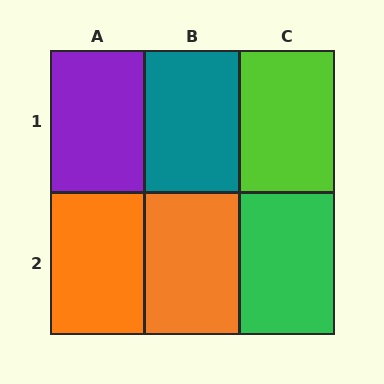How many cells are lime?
1 cell is lime.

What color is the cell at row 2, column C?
Green.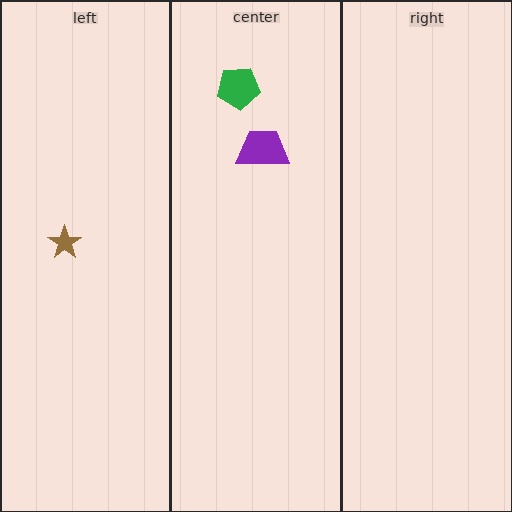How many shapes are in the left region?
1.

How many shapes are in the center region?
2.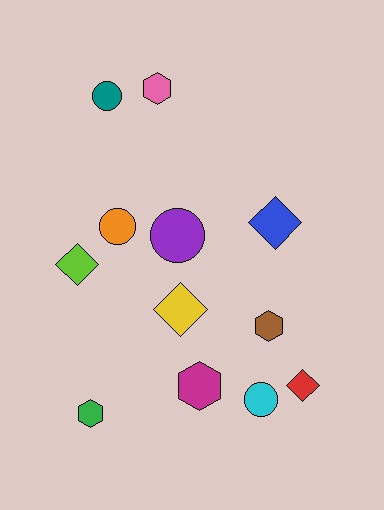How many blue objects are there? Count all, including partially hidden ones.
There is 1 blue object.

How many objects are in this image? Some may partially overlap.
There are 12 objects.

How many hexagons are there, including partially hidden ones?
There are 4 hexagons.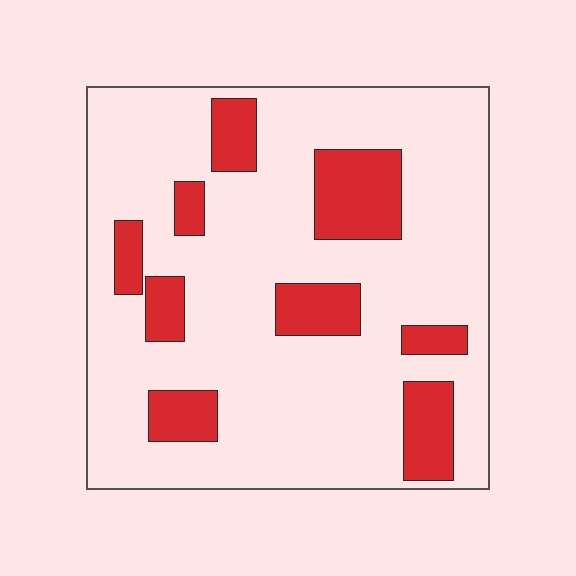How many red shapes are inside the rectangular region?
9.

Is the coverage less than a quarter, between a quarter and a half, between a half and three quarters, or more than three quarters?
Less than a quarter.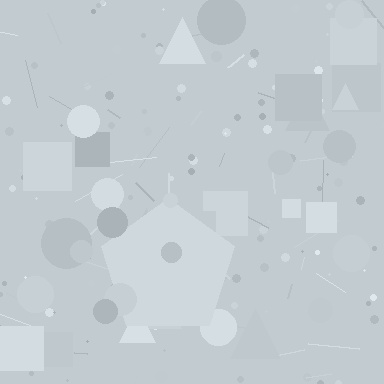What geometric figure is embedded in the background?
A pentagon is embedded in the background.